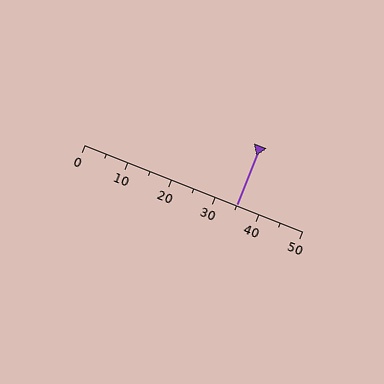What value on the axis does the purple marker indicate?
The marker indicates approximately 35.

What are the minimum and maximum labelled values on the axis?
The axis runs from 0 to 50.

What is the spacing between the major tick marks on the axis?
The major ticks are spaced 10 apart.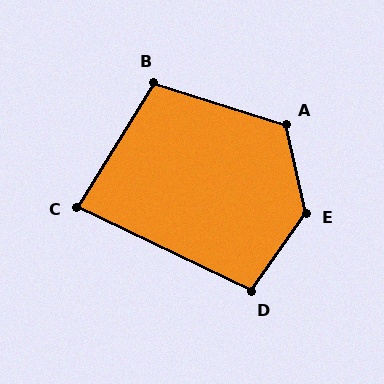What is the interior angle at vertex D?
Approximately 99 degrees (obtuse).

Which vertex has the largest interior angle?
E, at approximately 133 degrees.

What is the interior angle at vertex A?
Approximately 120 degrees (obtuse).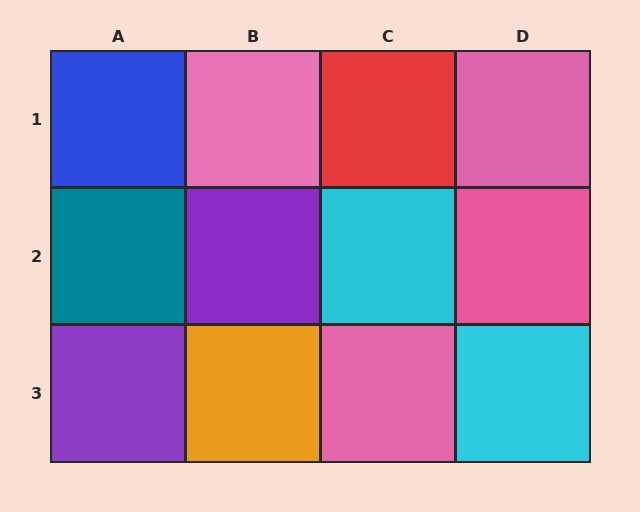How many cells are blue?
1 cell is blue.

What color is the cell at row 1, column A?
Blue.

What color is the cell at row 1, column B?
Pink.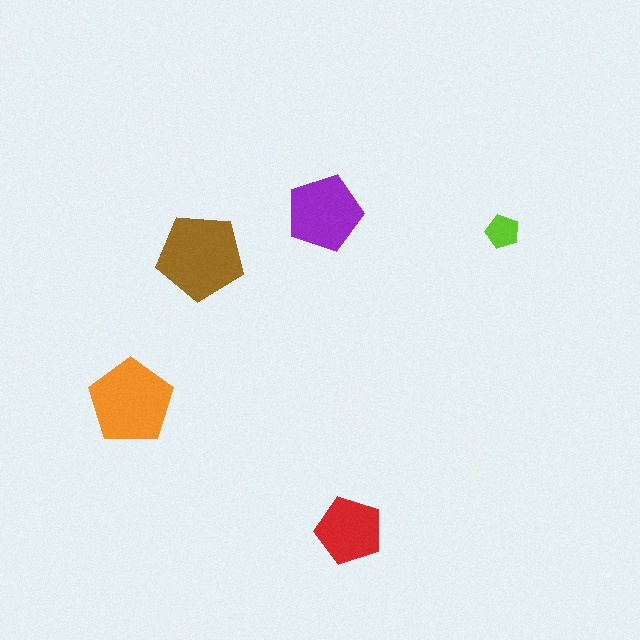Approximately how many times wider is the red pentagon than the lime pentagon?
About 2 times wider.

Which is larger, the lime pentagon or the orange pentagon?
The orange one.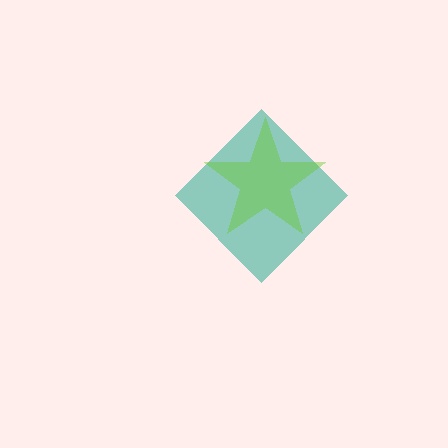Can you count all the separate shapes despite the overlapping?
Yes, there are 2 separate shapes.